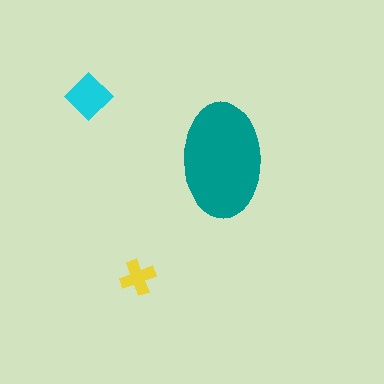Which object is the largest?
The teal ellipse.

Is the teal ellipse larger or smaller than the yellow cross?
Larger.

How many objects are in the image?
There are 3 objects in the image.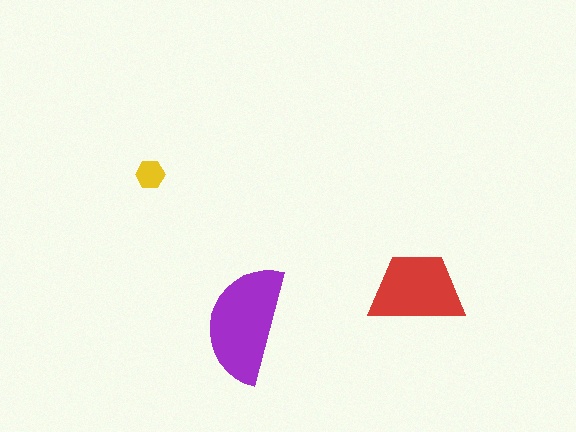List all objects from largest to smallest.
The purple semicircle, the red trapezoid, the yellow hexagon.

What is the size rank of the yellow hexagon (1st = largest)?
3rd.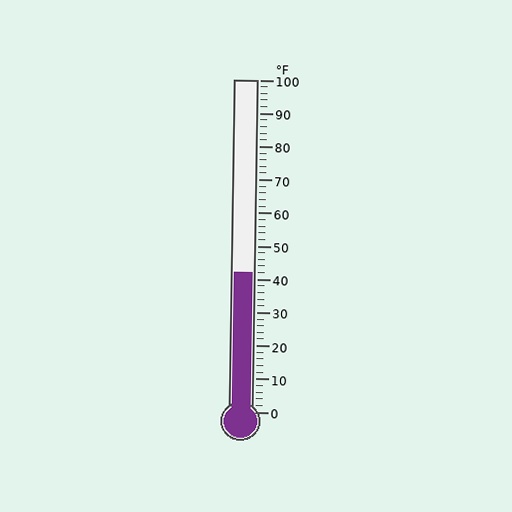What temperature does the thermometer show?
The thermometer shows approximately 42°F.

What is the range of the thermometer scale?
The thermometer scale ranges from 0°F to 100°F.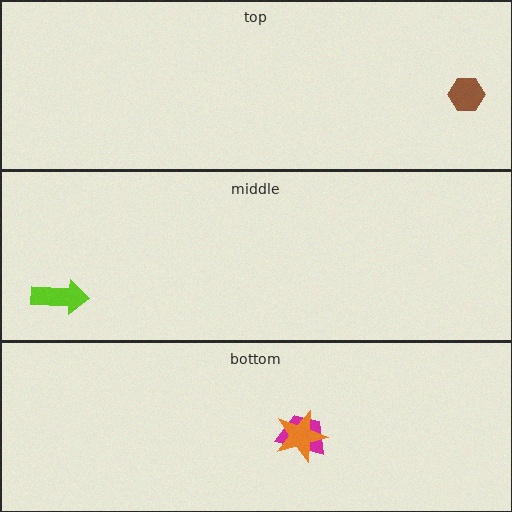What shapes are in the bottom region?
The magenta trapezoid, the orange star.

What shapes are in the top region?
The brown hexagon.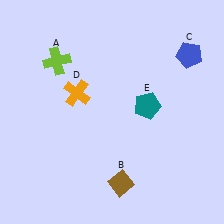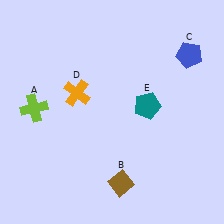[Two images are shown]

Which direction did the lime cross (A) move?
The lime cross (A) moved down.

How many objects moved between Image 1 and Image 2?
1 object moved between the two images.